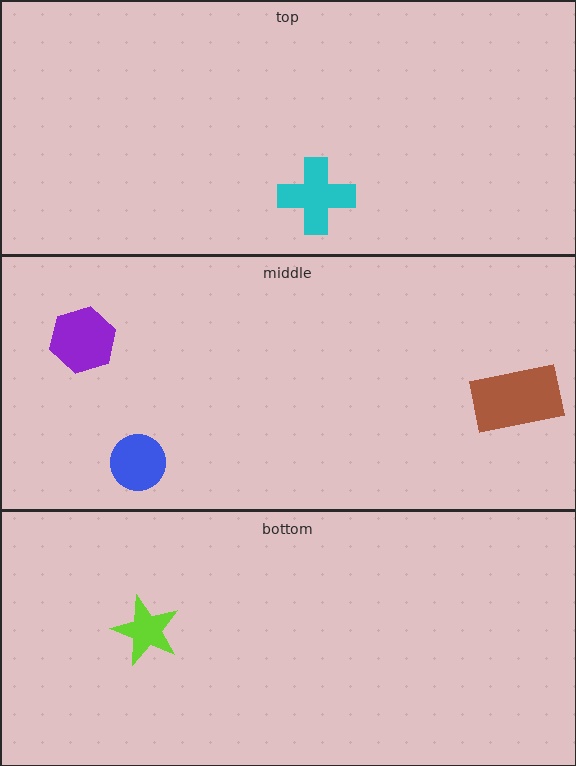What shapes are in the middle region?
The purple hexagon, the brown rectangle, the blue circle.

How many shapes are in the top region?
1.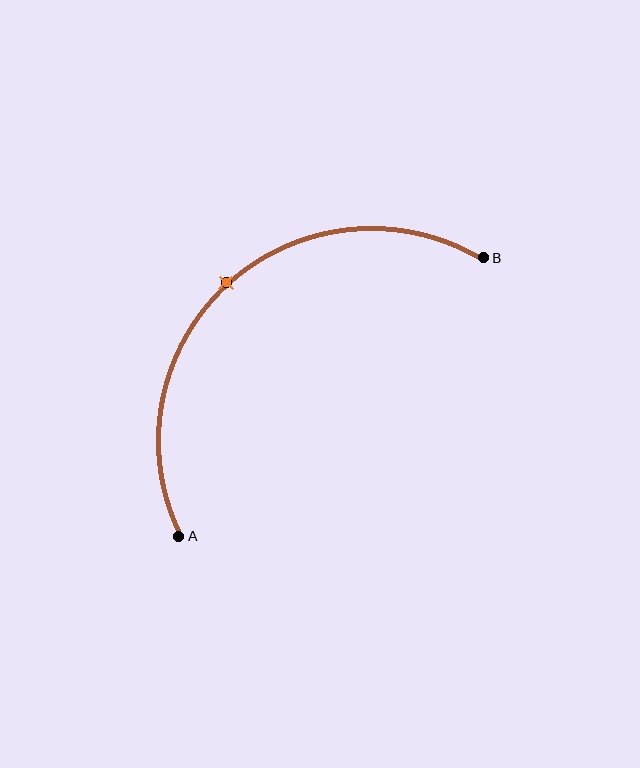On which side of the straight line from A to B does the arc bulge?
The arc bulges above and to the left of the straight line connecting A and B.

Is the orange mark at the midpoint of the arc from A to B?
Yes. The orange mark lies on the arc at equal arc-length from both A and B — it is the arc midpoint.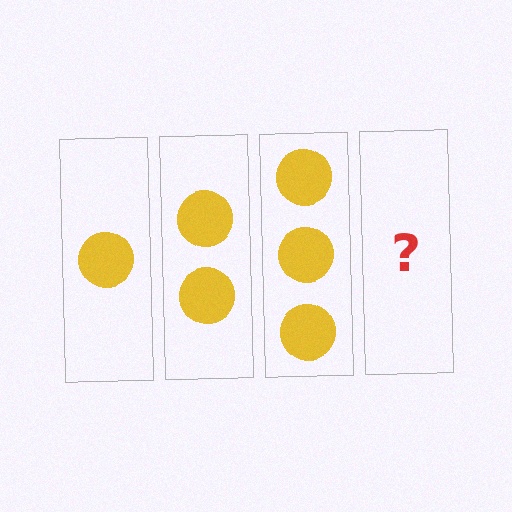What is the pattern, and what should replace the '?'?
The pattern is that each step adds one more circle. The '?' should be 4 circles.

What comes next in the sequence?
The next element should be 4 circles.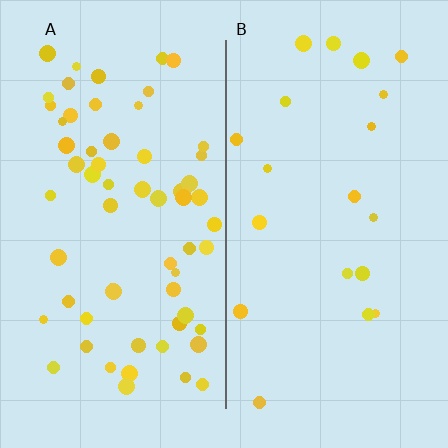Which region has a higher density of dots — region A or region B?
A (the left).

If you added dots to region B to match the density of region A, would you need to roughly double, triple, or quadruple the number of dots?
Approximately triple.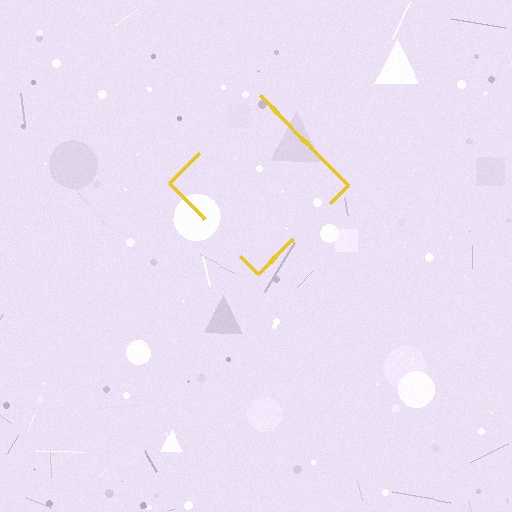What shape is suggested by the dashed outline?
The dashed outline suggests a diamond.